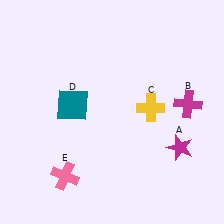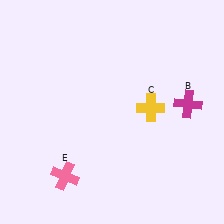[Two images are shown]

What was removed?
The teal square (D), the magenta star (A) were removed in Image 2.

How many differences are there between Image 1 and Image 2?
There are 2 differences between the two images.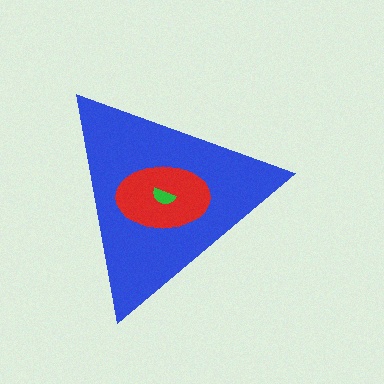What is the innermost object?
The green semicircle.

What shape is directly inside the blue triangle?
The red ellipse.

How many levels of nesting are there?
3.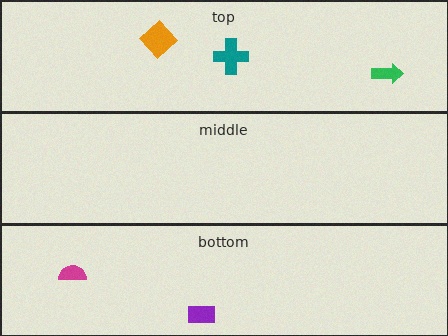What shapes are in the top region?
The green arrow, the teal cross, the orange diamond.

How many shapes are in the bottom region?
2.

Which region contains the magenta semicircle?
The bottom region.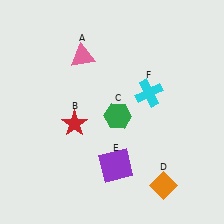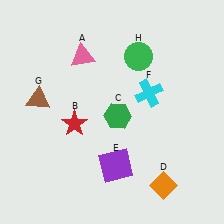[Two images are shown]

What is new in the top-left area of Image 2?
A brown triangle (G) was added in the top-left area of Image 2.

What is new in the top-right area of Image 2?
A green circle (H) was added in the top-right area of Image 2.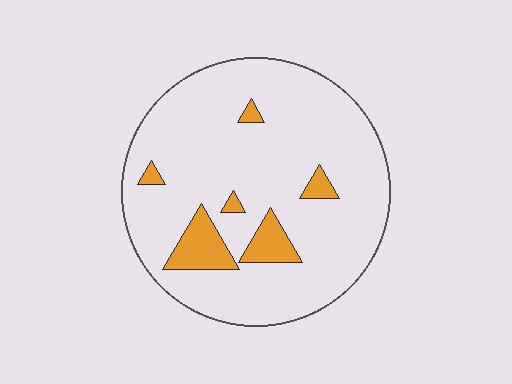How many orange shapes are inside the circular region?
6.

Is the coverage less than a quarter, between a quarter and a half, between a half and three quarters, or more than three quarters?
Less than a quarter.